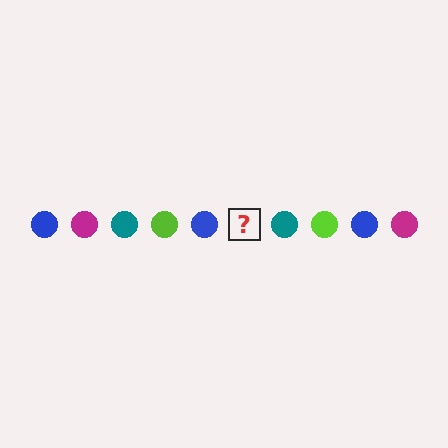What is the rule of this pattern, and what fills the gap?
The rule is that the pattern cycles through blue, magenta, teal, lime circles. The gap should be filled with a magenta circle.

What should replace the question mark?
The question mark should be replaced with a magenta circle.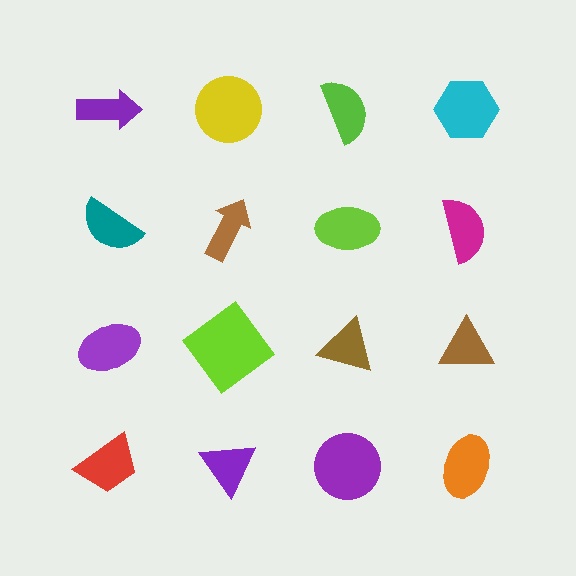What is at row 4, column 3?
A purple circle.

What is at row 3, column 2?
A lime diamond.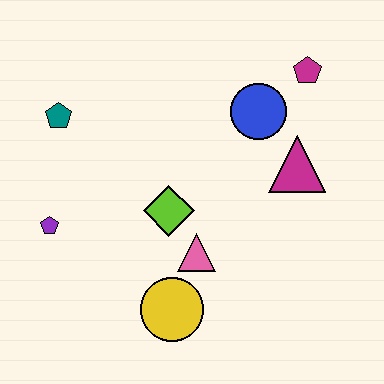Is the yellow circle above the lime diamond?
No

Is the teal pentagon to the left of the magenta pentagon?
Yes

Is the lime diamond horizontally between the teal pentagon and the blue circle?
Yes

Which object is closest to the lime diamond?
The pink triangle is closest to the lime diamond.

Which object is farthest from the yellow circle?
The magenta pentagon is farthest from the yellow circle.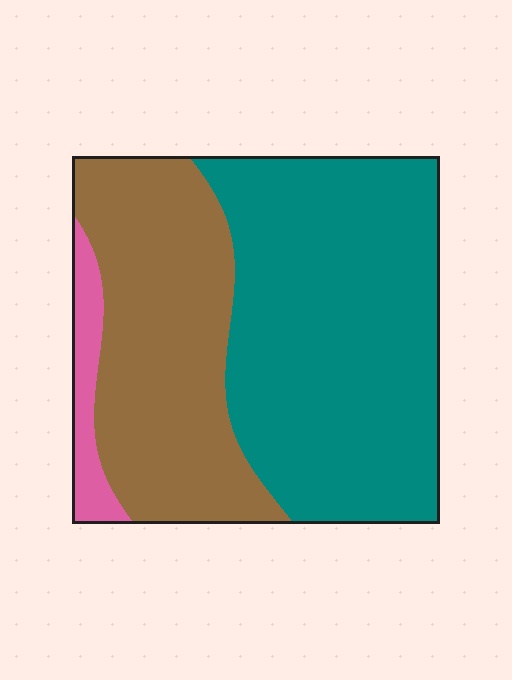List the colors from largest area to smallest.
From largest to smallest: teal, brown, pink.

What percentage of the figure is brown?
Brown covers 38% of the figure.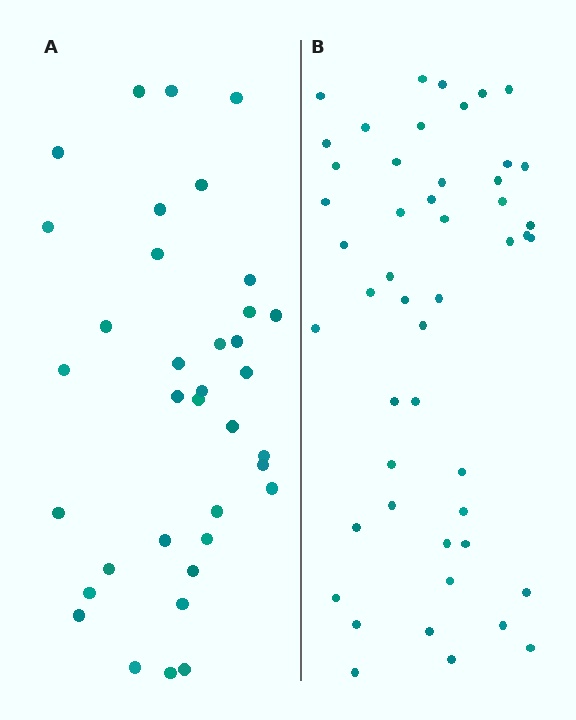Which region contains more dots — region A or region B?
Region B (the right region) has more dots.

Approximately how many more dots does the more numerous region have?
Region B has approximately 15 more dots than region A.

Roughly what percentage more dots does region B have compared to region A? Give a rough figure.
About 35% more.